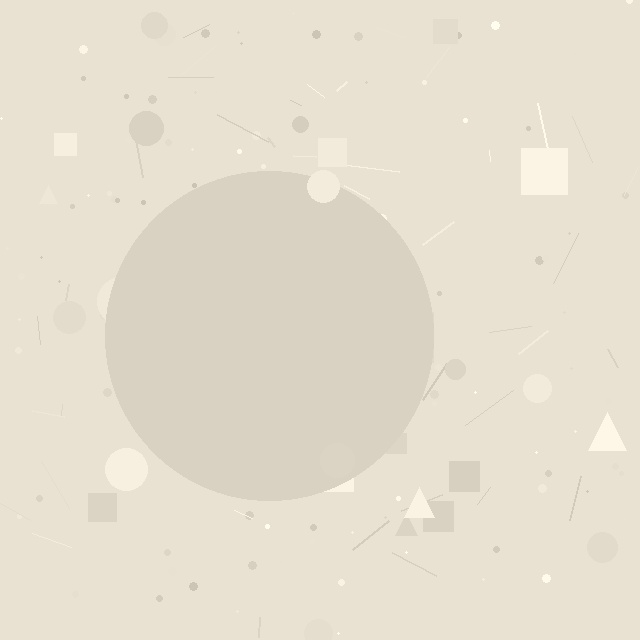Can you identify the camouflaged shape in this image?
The camouflaged shape is a circle.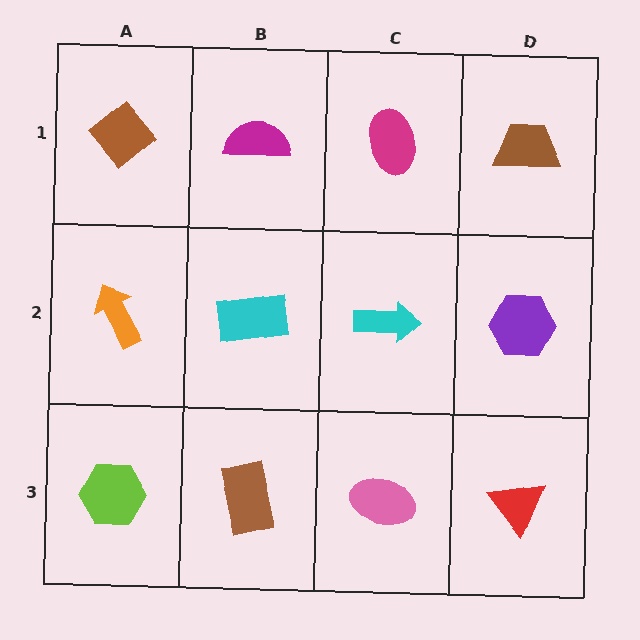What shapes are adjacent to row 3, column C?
A cyan arrow (row 2, column C), a brown rectangle (row 3, column B), a red triangle (row 3, column D).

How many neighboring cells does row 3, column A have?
2.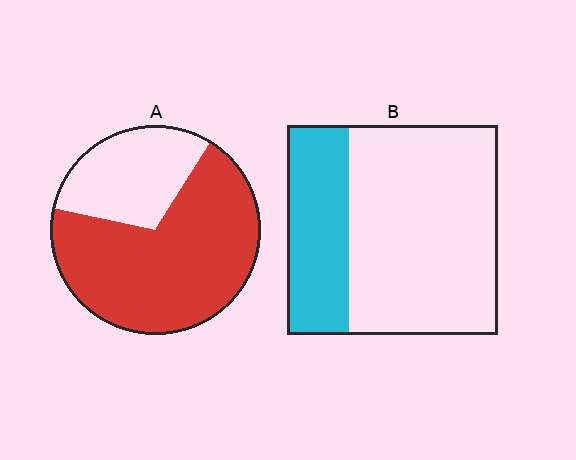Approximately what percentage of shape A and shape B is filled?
A is approximately 70% and B is approximately 30%.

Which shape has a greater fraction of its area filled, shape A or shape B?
Shape A.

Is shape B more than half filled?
No.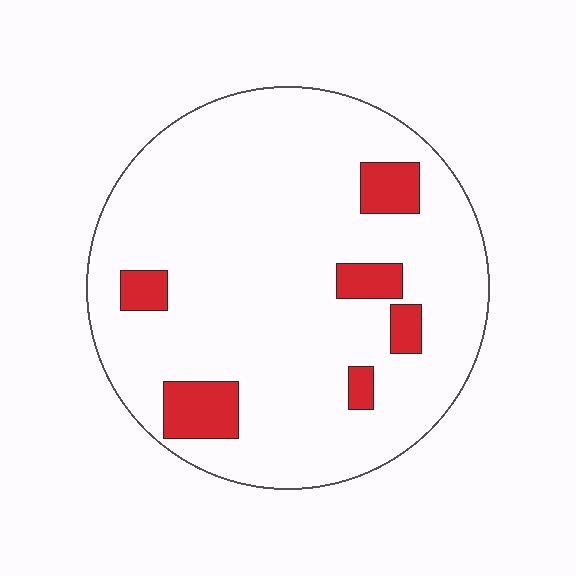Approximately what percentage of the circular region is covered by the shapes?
Approximately 10%.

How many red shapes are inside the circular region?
6.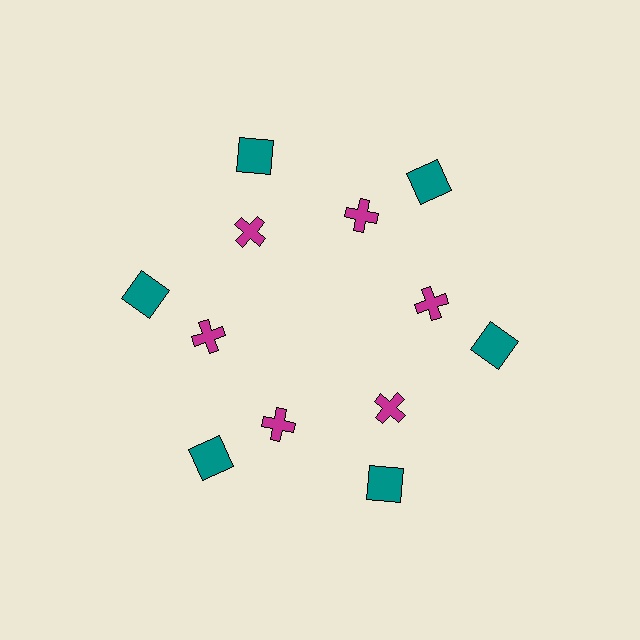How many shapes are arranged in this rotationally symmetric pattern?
There are 12 shapes, arranged in 6 groups of 2.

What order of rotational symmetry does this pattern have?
This pattern has 6-fold rotational symmetry.